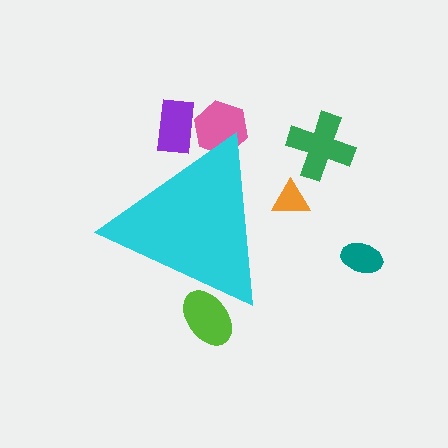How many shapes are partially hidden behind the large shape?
4 shapes are partially hidden.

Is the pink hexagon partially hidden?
Yes, the pink hexagon is partially hidden behind the cyan triangle.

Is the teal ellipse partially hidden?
No, the teal ellipse is fully visible.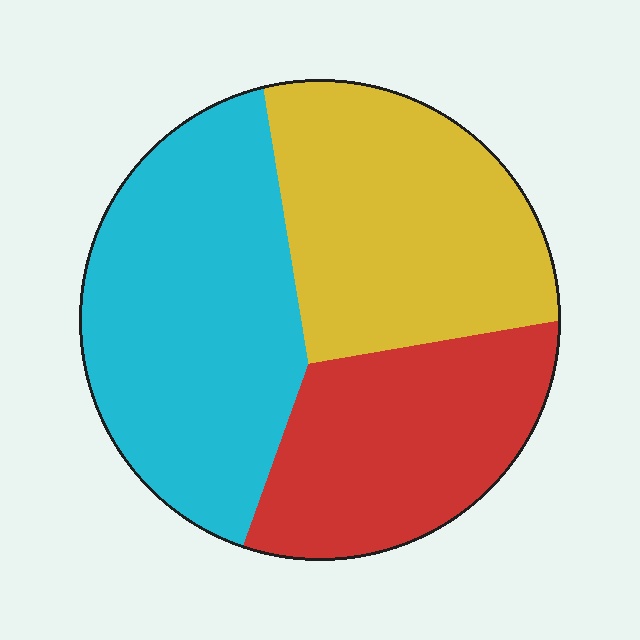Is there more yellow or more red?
Yellow.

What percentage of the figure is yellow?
Yellow covers 33% of the figure.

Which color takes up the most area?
Cyan, at roughly 40%.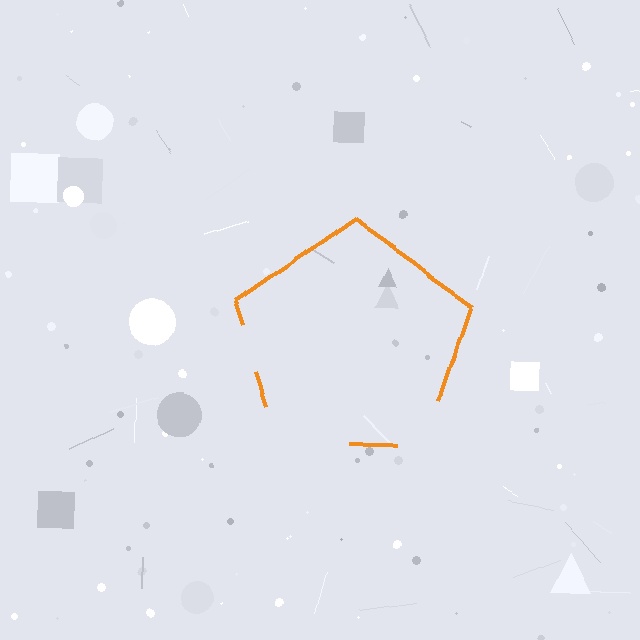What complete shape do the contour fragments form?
The contour fragments form a pentagon.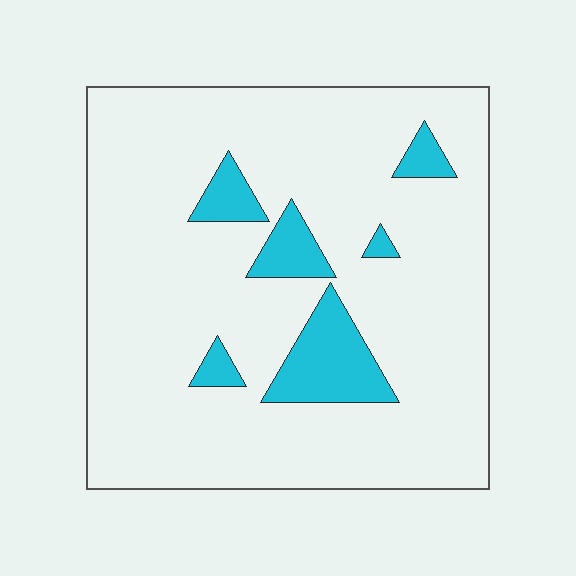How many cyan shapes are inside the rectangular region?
6.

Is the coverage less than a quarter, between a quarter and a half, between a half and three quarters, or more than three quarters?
Less than a quarter.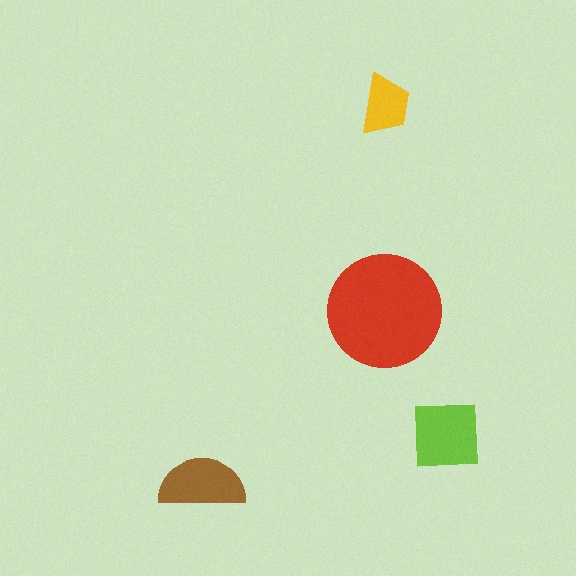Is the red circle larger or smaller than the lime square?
Larger.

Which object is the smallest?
The yellow trapezoid.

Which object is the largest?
The red circle.